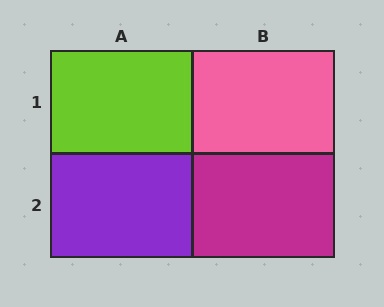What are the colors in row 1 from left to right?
Lime, pink.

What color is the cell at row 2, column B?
Magenta.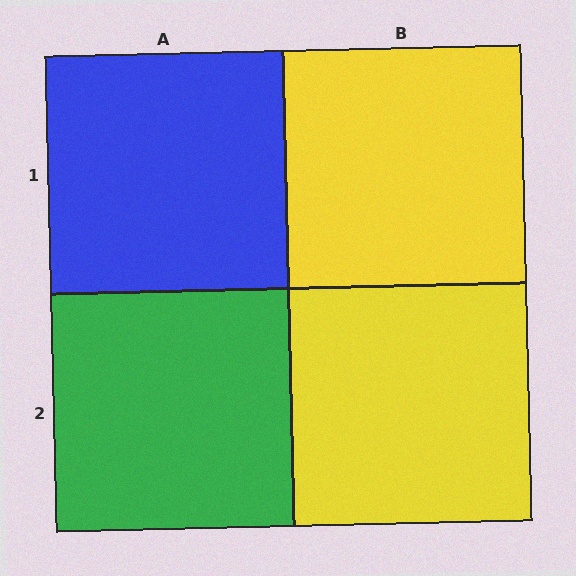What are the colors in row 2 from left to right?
Green, yellow.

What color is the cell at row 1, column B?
Yellow.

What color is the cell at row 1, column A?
Blue.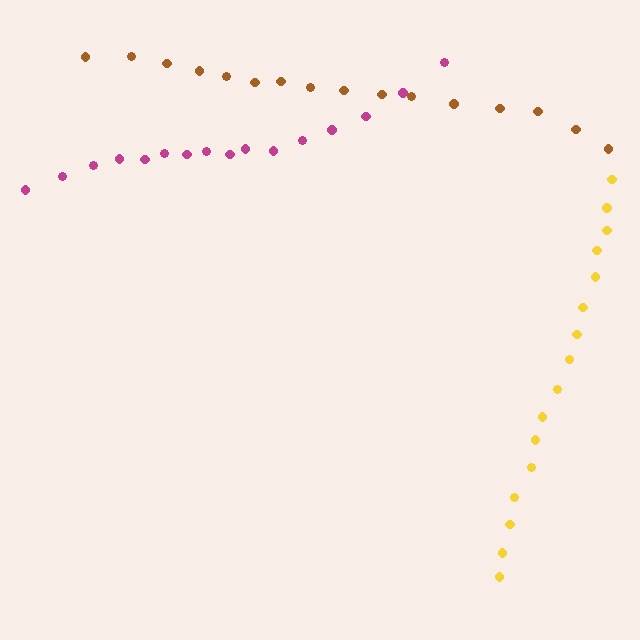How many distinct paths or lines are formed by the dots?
There are 3 distinct paths.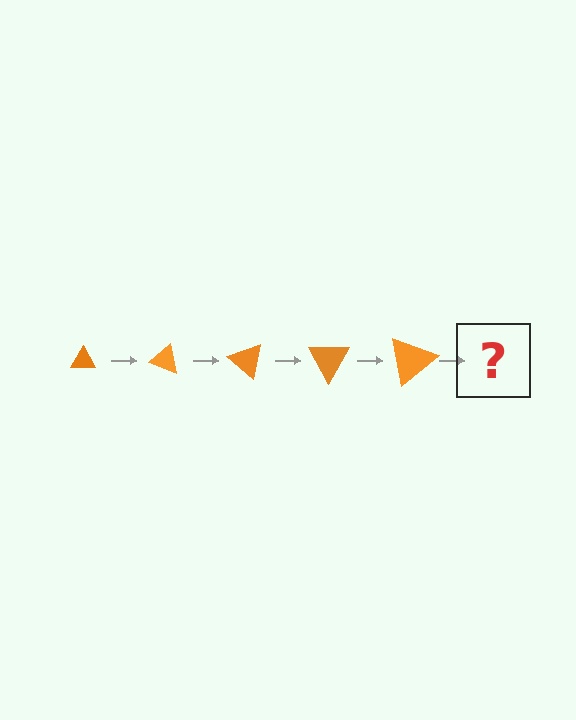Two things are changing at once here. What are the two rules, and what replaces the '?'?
The two rules are that the triangle grows larger each step and it rotates 20 degrees each step. The '?' should be a triangle, larger than the previous one and rotated 100 degrees from the start.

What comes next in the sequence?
The next element should be a triangle, larger than the previous one and rotated 100 degrees from the start.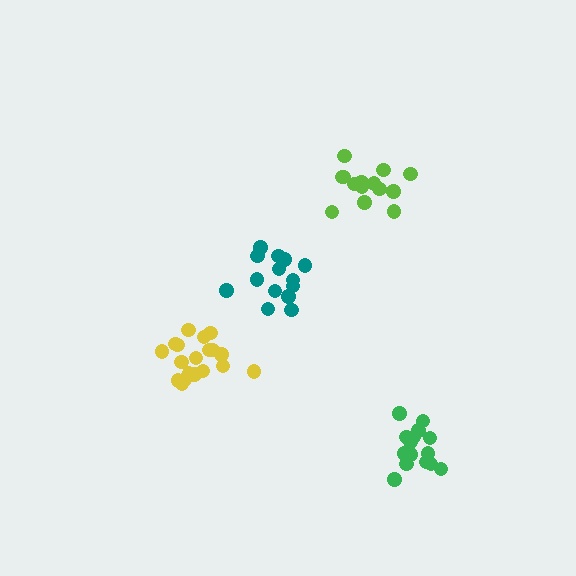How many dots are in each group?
Group 1: 15 dots, Group 2: 15 dots, Group 3: 19 dots, Group 4: 15 dots (64 total).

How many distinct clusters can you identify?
There are 4 distinct clusters.